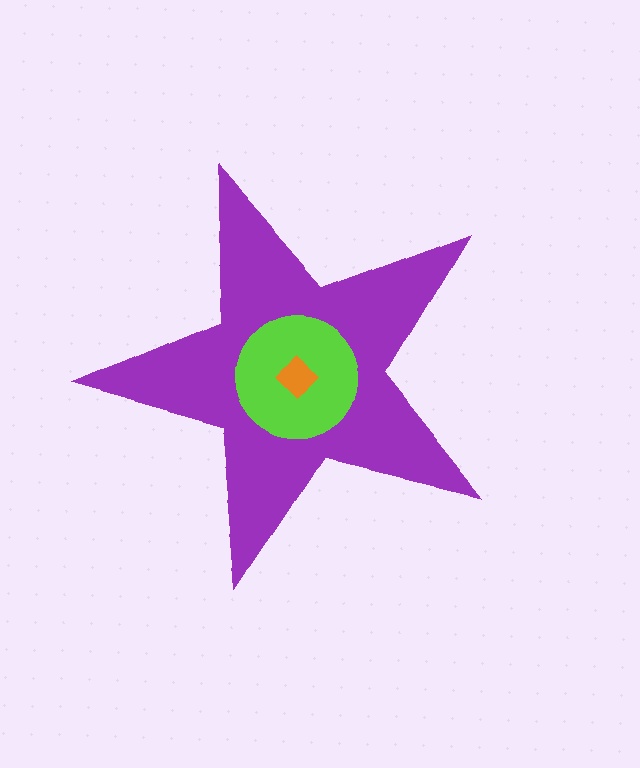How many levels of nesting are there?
3.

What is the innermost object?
The orange diamond.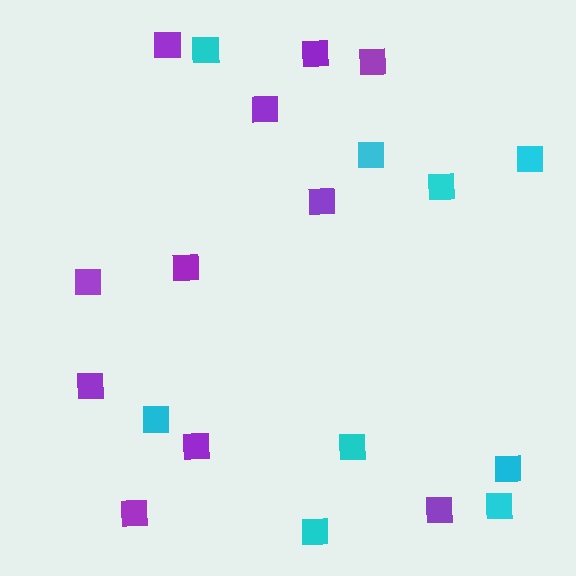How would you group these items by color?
There are 2 groups: one group of purple squares (11) and one group of cyan squares (9).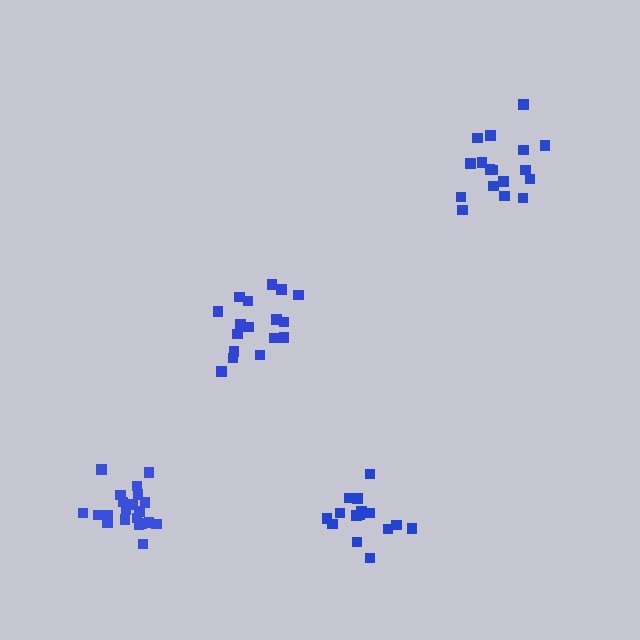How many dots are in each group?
Group 1: 21 dots, Group 2: 15 dots, Group 3: 17 dots, Group 4: 17 dots (70 total).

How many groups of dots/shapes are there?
There are 4 groups.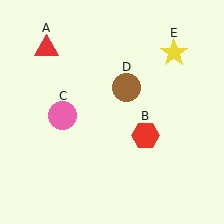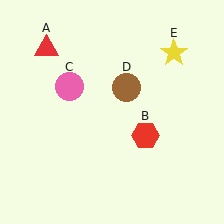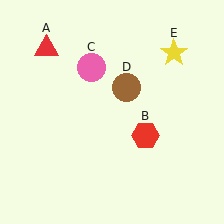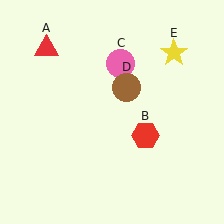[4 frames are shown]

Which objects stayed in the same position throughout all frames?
Red triangle (object A) and red hexagon (object B) and brown circle (object D) and yellow star (object E) remained stationary.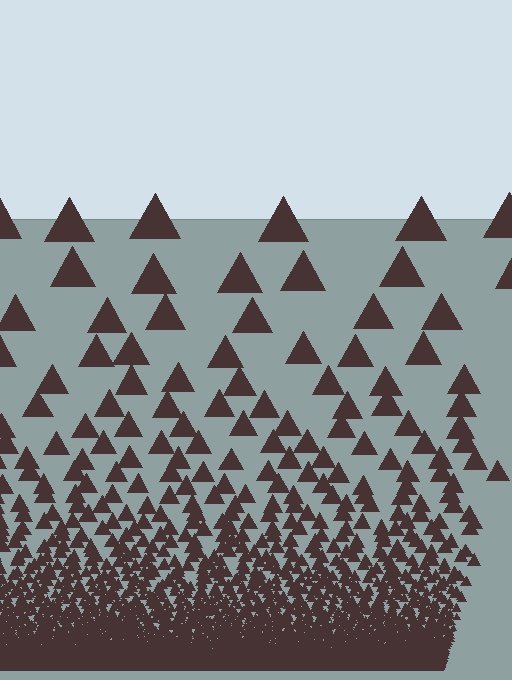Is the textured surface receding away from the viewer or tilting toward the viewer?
The surface appears to tilt toward the viewer. Texture elements get larger and sparser toward the top.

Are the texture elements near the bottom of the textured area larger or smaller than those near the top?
Smaller. The gradient is inverted — elements near the bottom are smaller and denser.